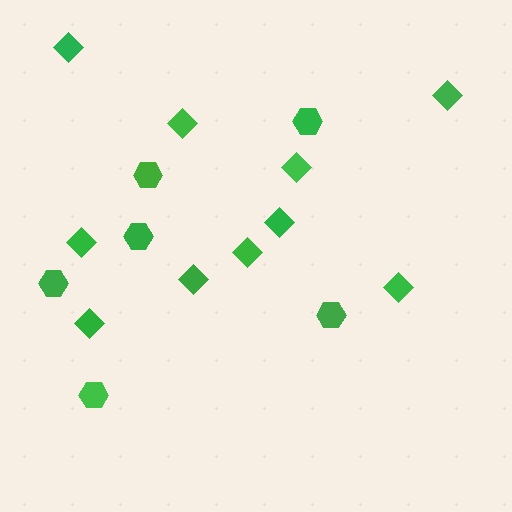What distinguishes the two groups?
There are 2 groups: one group of diamonds (10) and one group of hexagons (6).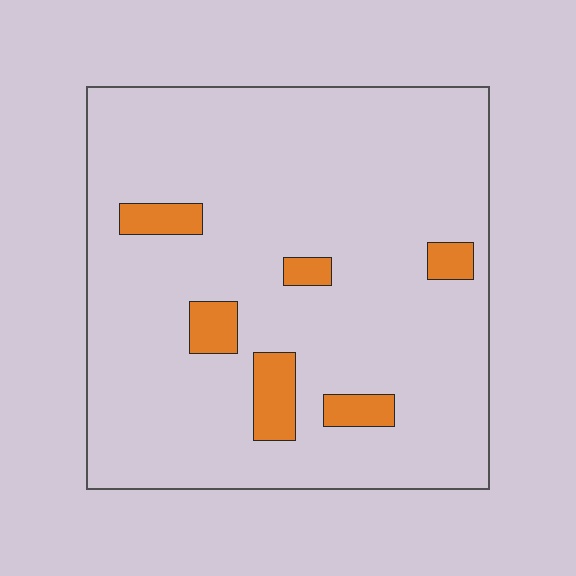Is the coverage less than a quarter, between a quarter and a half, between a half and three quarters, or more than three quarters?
Less than a quarter.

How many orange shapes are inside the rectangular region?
6.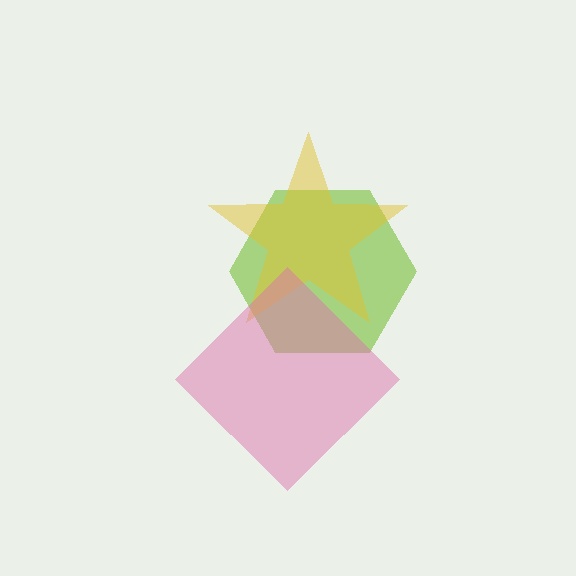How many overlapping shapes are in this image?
There are 3 overlapping shapes in the image.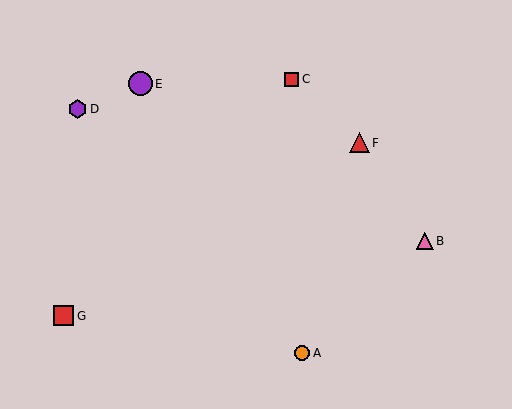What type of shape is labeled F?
Shape F is a red triangle.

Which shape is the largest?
The purple circle (labeled E) is the largest.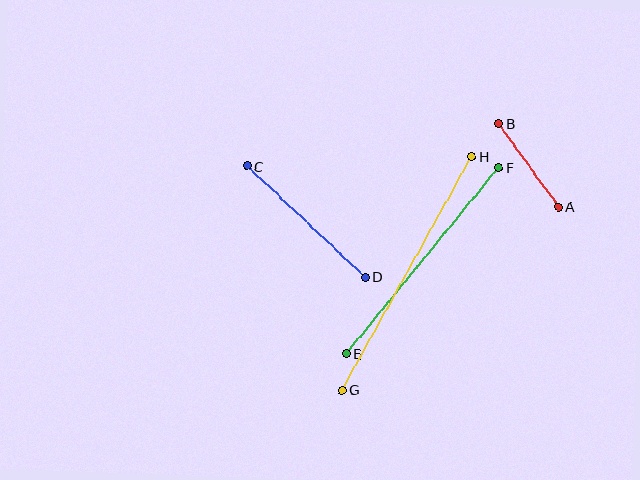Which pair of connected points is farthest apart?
Points G and H are farthest apart.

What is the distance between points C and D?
The distance is approximately 162 pixels.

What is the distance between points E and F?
The distance is approximately 240 pixels.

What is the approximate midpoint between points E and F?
The midpoint is at approximately (422, 261) pixels.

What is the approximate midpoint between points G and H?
The midpoint is at approximately (407, 273) pixels.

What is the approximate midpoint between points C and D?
The midpoint is at approximately (306, 222) pixels.